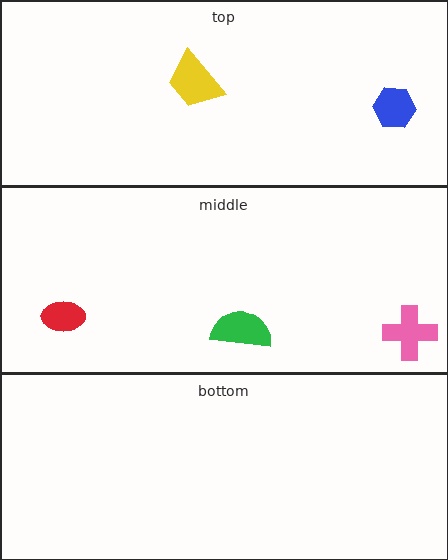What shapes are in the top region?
The yellow trapezoid, the blue hexagon.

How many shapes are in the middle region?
3.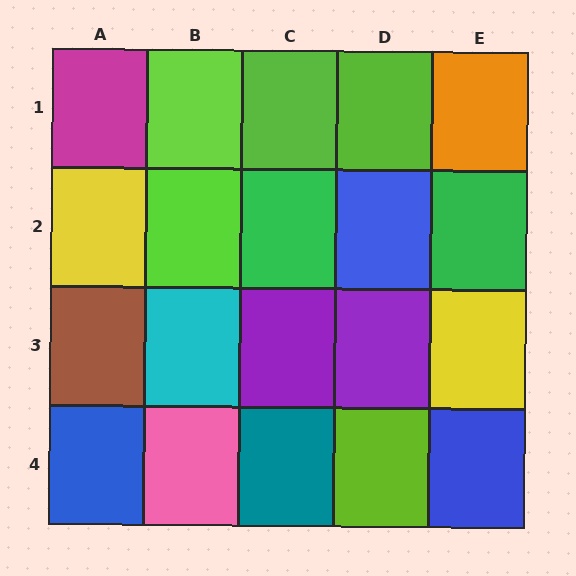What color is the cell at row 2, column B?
Lime.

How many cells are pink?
1 cell is pink.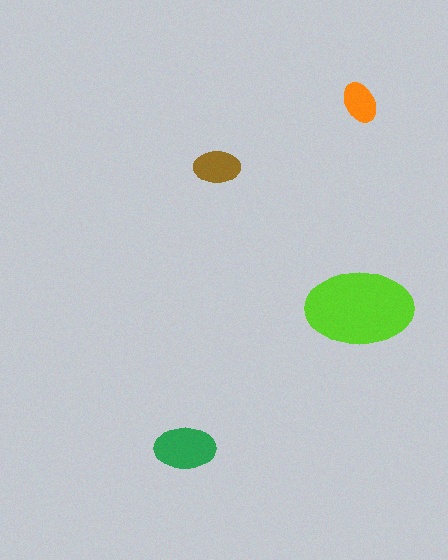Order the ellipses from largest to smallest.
the lime one, the green one, the brown one, the orange one.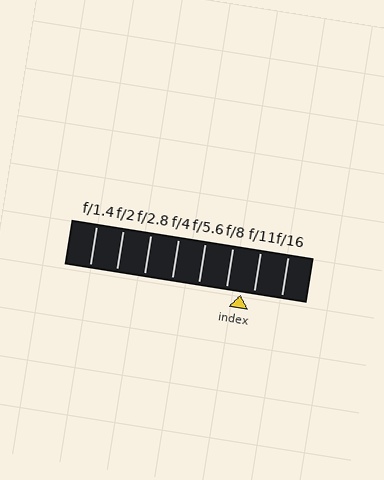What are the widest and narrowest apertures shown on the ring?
The widest aperture shown is f/1.4 and the narrowest is f/16.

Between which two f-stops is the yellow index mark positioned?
The index mark is between f/8 and f/11.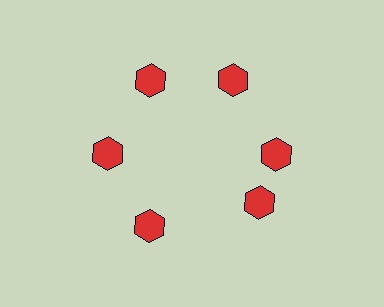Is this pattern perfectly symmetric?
No. The 6 red hexagons are arranged in a ring, but one element near the 5 o'clock position is rotated out of alignment along the ring, breaking the 6-fold rotational symmetry.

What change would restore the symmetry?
The symmetry would be restored by rotating it back into even spacing with its neighbors so that all 6 hexagons sit at equal angles and equal distance from the center.